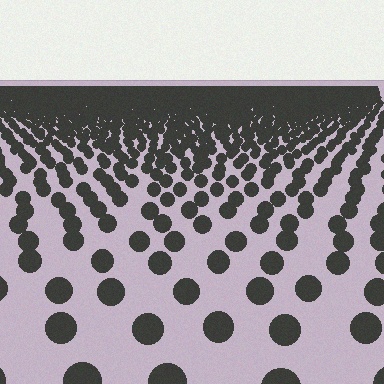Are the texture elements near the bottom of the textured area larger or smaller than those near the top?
Larger. Near the bottom, elements are closer to the viewer and appear at a bigger on-screen size.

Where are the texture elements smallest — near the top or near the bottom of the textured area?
Near the top.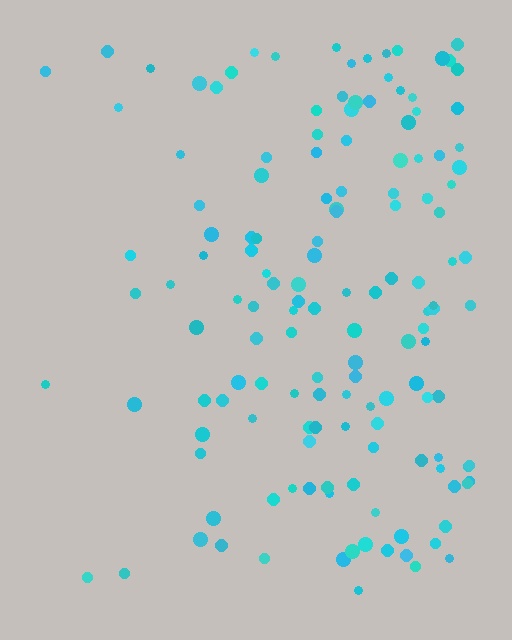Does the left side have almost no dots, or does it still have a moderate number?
Still a moderate number, just noticeably fewer than the right.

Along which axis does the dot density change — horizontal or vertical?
Horizontal.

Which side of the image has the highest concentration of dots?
The right.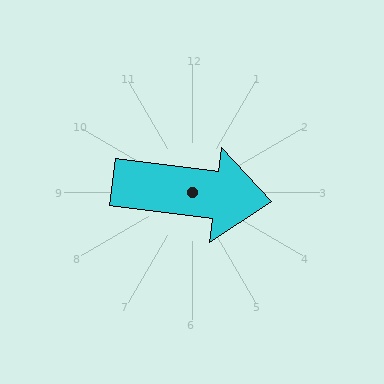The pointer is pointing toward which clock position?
Roughly 3 o'clock.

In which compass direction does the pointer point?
East.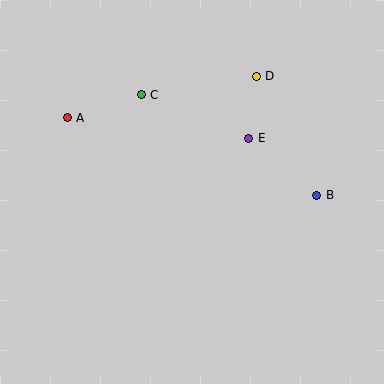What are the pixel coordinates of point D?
Point D is at (256, 76).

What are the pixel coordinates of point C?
Point C is at (141, 95).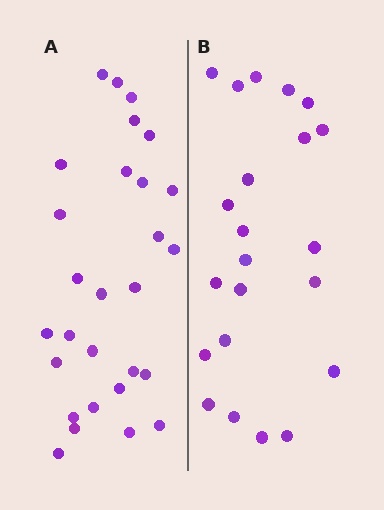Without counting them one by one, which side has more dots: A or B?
Region A (the left region) has more dots.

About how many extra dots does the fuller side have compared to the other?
Region A has about 6 more dots than region B.